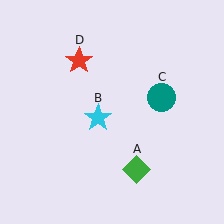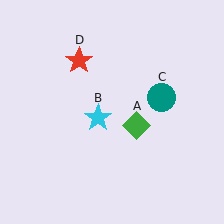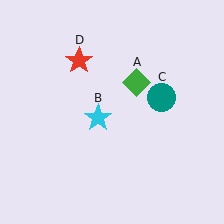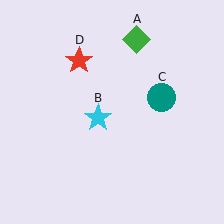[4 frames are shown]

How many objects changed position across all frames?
1 object changed position: green diamond (object A).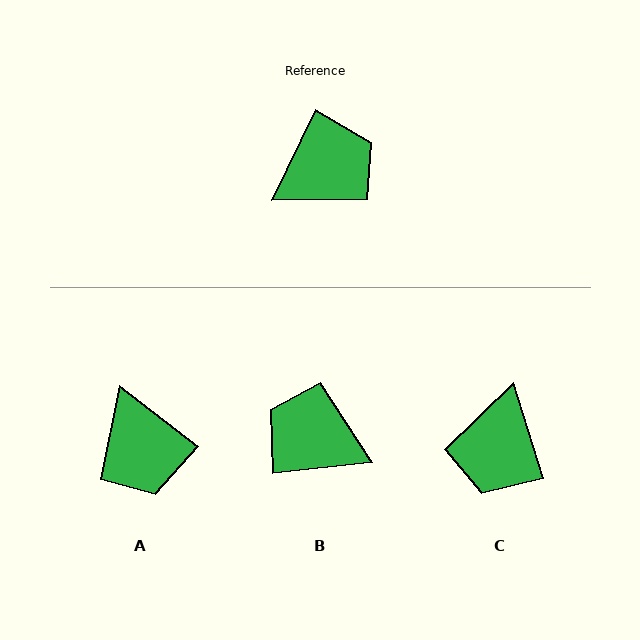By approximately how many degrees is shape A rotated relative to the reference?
Approximately 102 degrees clockwise.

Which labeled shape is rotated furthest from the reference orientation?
C, about 136 degrees away.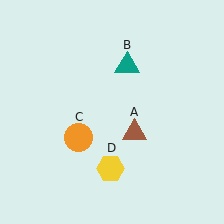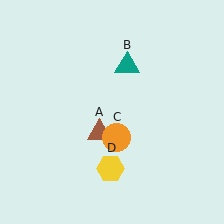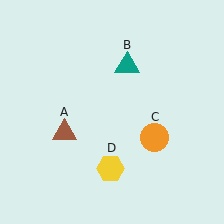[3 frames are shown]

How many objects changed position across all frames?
2 objects changed position: brown triangle (object A), orange circle (object C).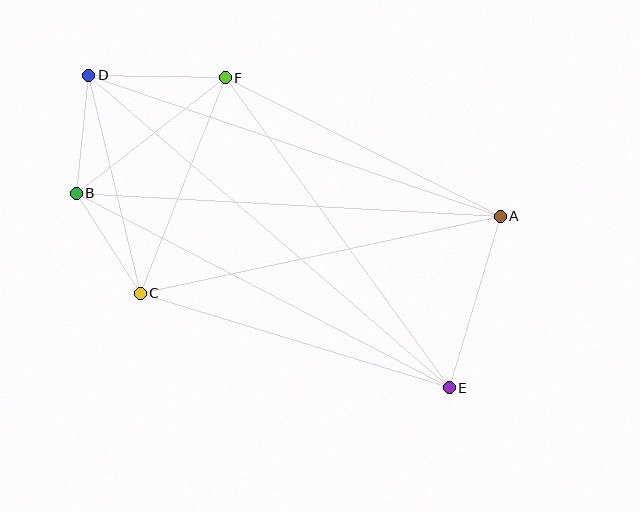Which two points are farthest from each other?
Points D and E are farthest from each other.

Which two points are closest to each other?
Points B and D are closest to each other.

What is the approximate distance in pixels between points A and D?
The distance between A and D is approximately 435 pixels.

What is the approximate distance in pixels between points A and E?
The distance between A and E is approximately 179 pixels.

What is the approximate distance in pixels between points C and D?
The distance between C and D is approximately 224 pixels.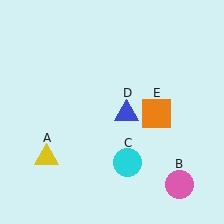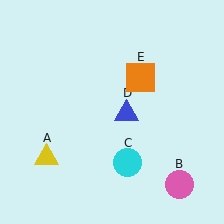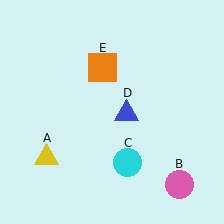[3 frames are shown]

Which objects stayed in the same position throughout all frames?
Yellow triangle (object A) and pink circle (object B) and cyan circle (object C) and blue triangle (object D) remained stationary.